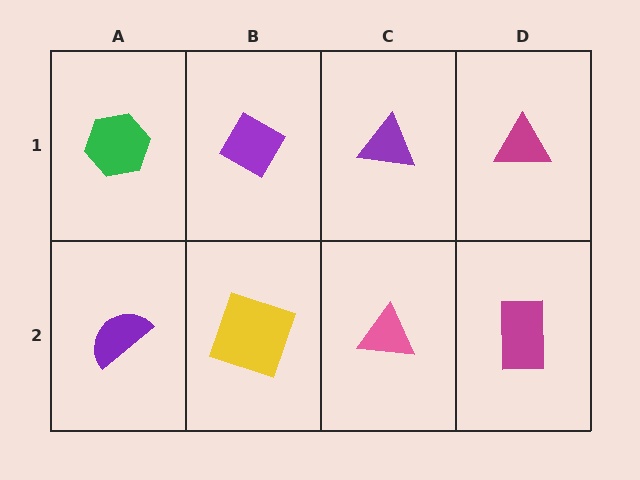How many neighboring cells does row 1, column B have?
3.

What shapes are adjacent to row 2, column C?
A purple triangle (row 1, column C), a yellow square (row 2, column B), a magenta rectangle (row 2, column D).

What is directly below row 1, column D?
A magenta rectangle.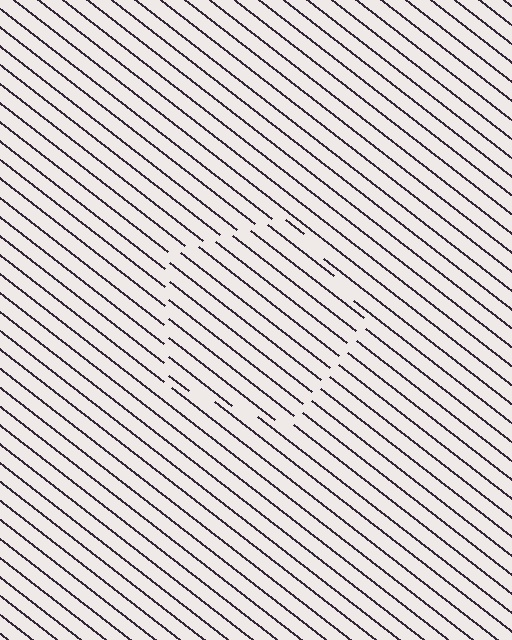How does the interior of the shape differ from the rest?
The interior of the shape contains the same grating, shifted by half a period — the contour is defined by the phase discontinuity where line-ends from the inner and outer gratings abut.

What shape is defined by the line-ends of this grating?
An illusory pentagon. The interior of the shape contains the same grating, shifted by half a period — the contour is defined by the phase discontinuity where line-ends from the inner and outer gratings abut.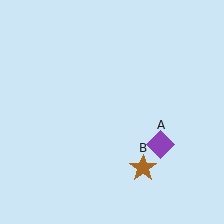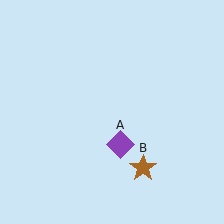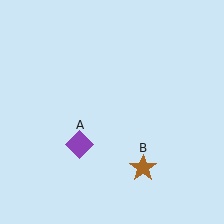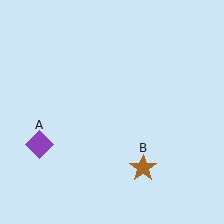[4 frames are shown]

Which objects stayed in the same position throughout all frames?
Brown star (object B) remained stationary.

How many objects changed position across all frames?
1 object changed position: purple diamond (object A).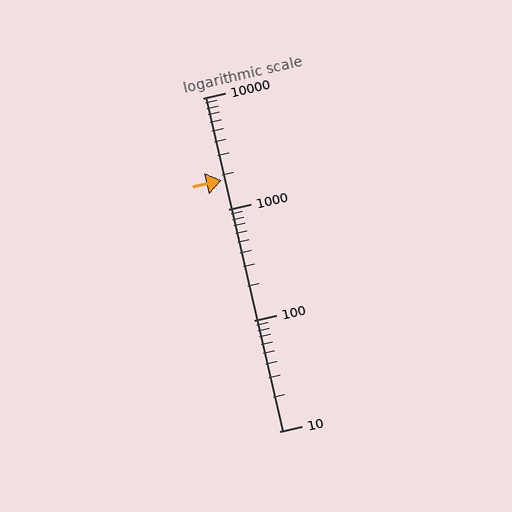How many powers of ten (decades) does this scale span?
The scale spans 3 decades, from 10 to 10000.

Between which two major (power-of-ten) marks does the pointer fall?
The pointer is between 1000 and 10000.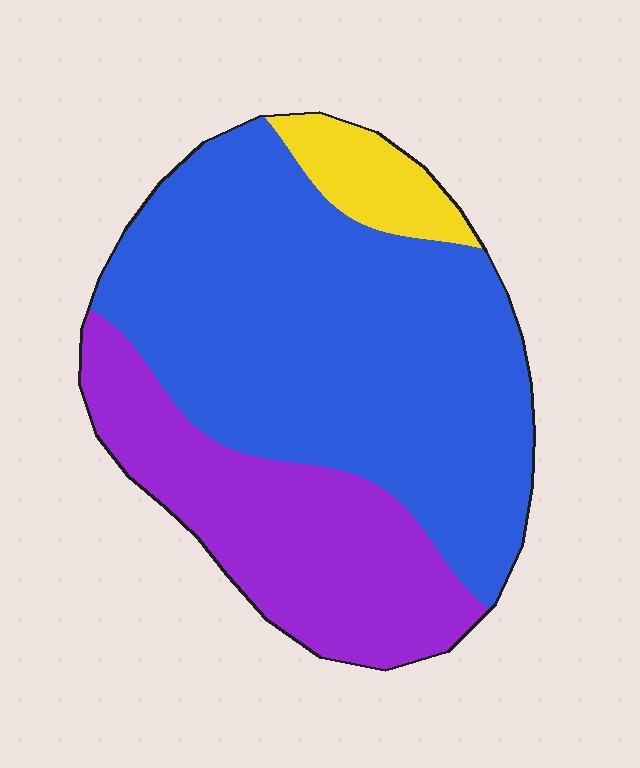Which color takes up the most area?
Blue, at roughly 60%.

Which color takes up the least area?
Yellow, at roughly 10%.